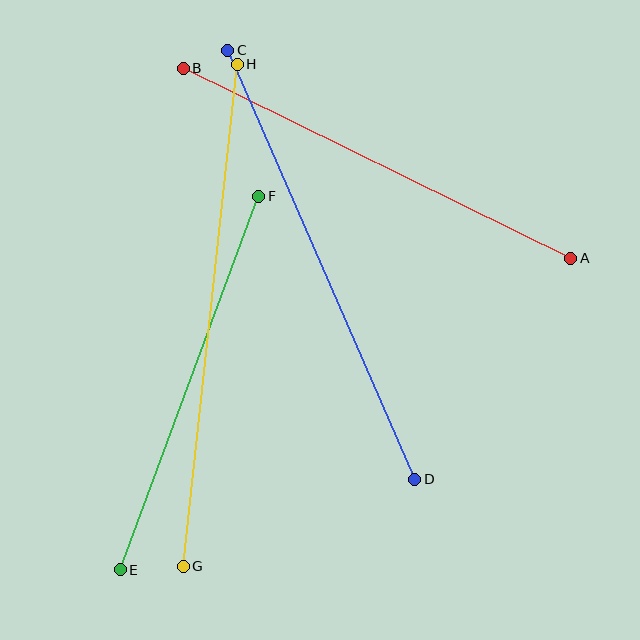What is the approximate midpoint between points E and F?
The midpoint is at approximately (189, 383) pixels.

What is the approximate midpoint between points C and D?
The midpoint is at approximately (321, 265) pixels.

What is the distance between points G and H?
The distance is approximately 505 pixels.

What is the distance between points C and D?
The distance is approximately 468 pixels.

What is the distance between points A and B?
The distance is approximately 432 pixels.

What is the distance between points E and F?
The distance is approximately 398 pixels.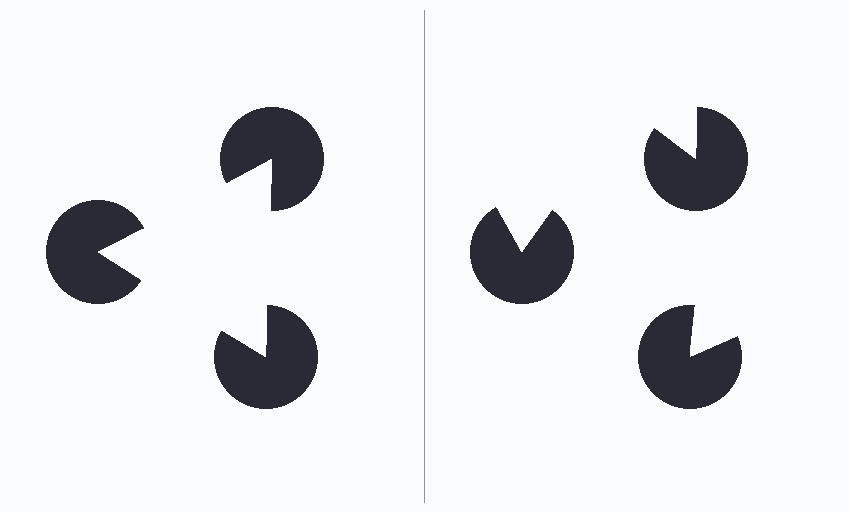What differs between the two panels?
The pac-man discs are positioned identically on both sides; only the wedge orientations differ. On the left they align to a triangle; on the right they are misaligned.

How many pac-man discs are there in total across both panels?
6 — 3 on each side.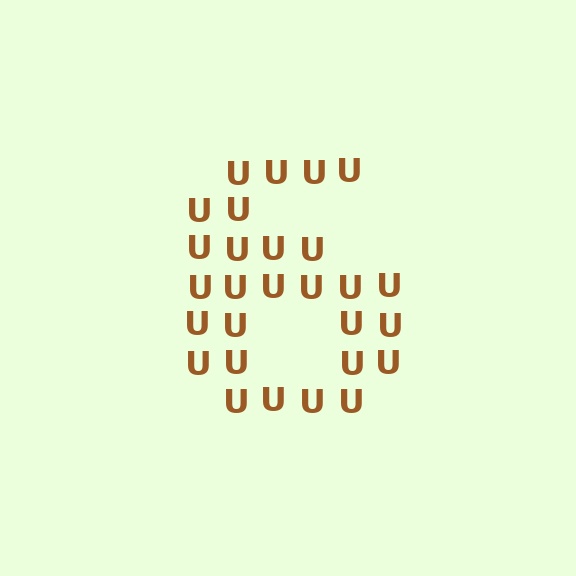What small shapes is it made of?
It is made of small letter U's.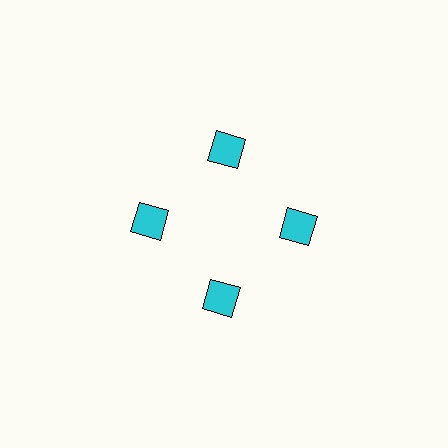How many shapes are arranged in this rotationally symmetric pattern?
There are 4 shapes, arranged in 4 groups of 1.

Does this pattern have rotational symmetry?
Yes, this pattern has 4-fold rotational symmetry. It looks the same after rotating 90 degrees around the center.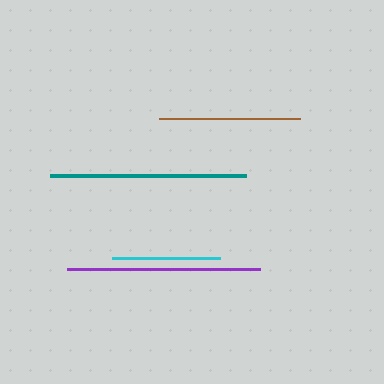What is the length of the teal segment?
The teal segment is approximately 196 pixels long.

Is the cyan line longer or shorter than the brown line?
The brown line is longer than the cyan line.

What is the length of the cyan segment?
The cyan segment is approximately 108 pixels long.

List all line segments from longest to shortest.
From longest to shortest: teal, purple, brown, cyan.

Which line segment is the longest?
The teal line is the longest at approximately 196 pixels.